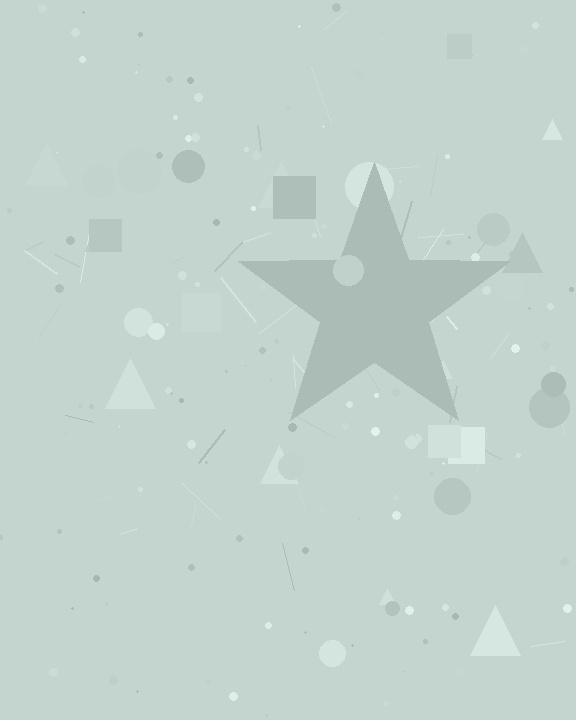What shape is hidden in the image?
A star is hidden in the image.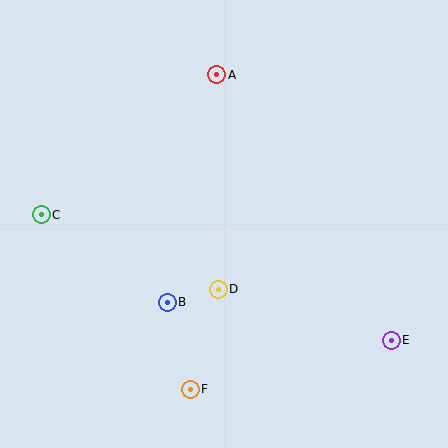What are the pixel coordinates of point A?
Point A is at (217, 75).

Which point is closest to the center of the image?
Point D at (218, 289) is closest to the center.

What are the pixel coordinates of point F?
Point F is at (190, 389).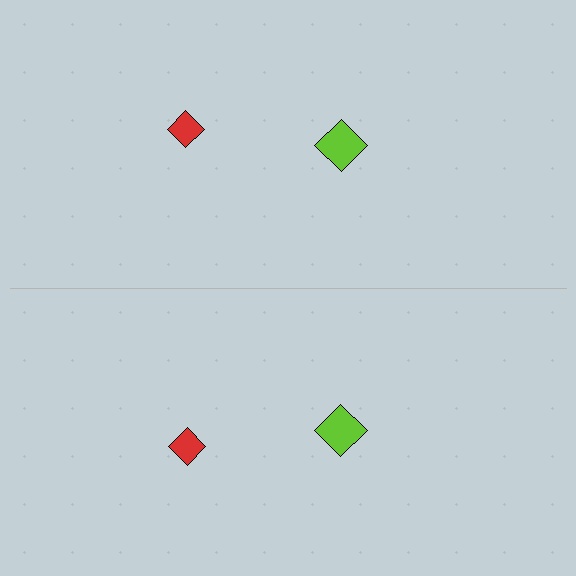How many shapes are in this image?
There are 4 shapes in this image.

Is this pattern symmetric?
Yes, this pattern has bilateral (reflection) symmetry.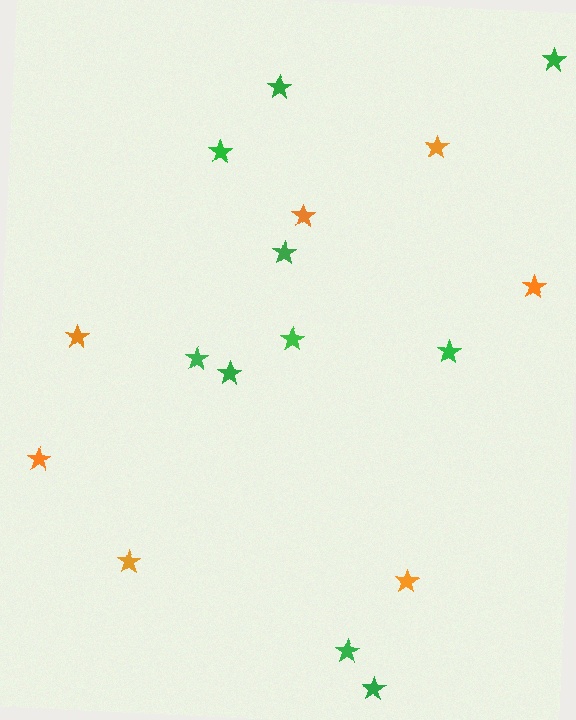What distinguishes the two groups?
There are 2 groups: one group of green stars (10) and one group of orange stars (7).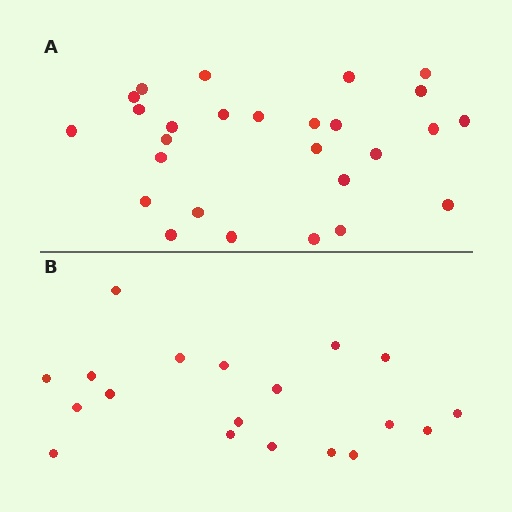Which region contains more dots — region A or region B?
Region A (the top region) has more dots.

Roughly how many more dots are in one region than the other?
Region A has roughly 8 or so more dots than region B.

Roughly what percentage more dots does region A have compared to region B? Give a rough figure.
About 40% more.